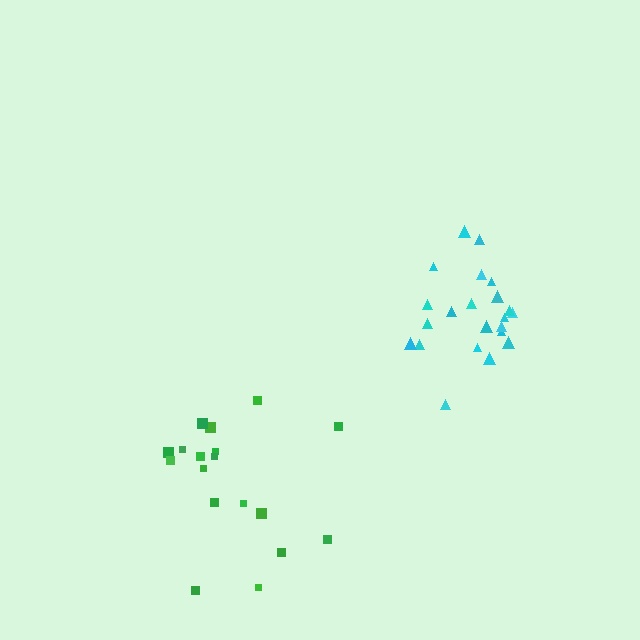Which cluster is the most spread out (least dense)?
Green.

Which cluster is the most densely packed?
Cyan.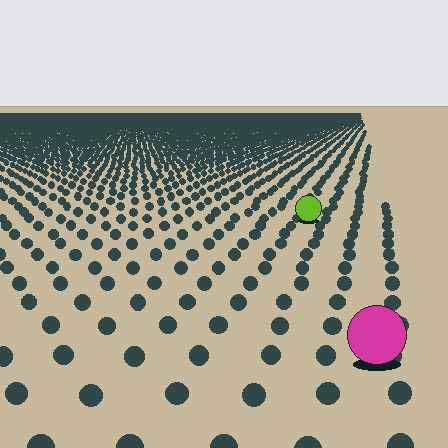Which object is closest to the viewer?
The magenta circle is closest. The texture marks near it are larger and more spread out.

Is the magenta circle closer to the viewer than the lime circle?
Yes. The magenta circle is closer — you can tell from the texture gradient: the ground texture is coarser near it.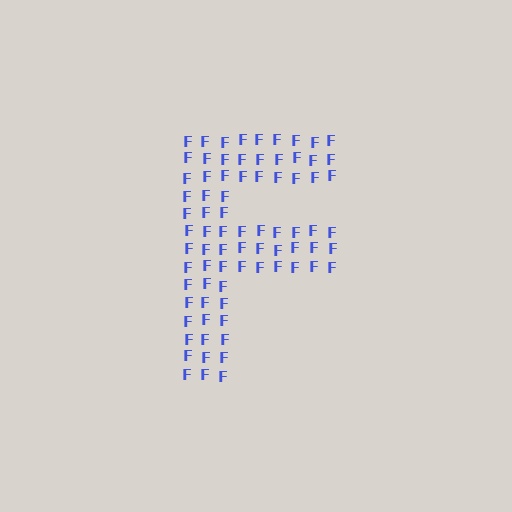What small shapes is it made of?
It is made of small letter F's.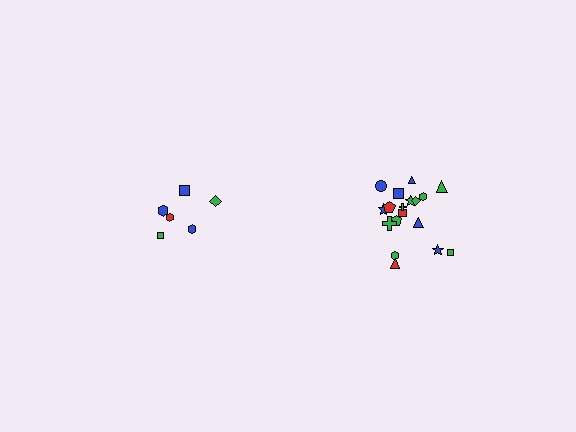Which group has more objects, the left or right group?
The right group.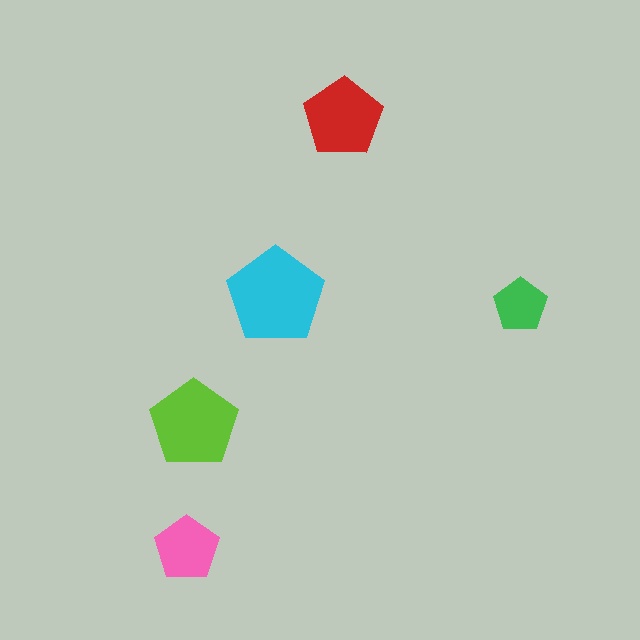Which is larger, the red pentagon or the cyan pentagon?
The cyan one.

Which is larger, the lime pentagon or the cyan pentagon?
The cyan one.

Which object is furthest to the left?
The pink pentagon is leftmost.